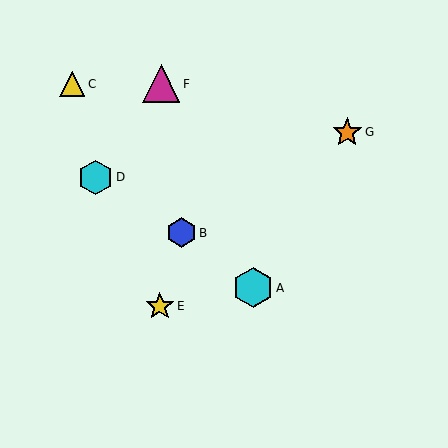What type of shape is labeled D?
Shape D is a cyan hexagon.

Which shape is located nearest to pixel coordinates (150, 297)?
The yellow star (labeled E) at (160, 306) is nearest to that location.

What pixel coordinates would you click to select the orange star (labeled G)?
Click at (347, 132) to select the orange star G.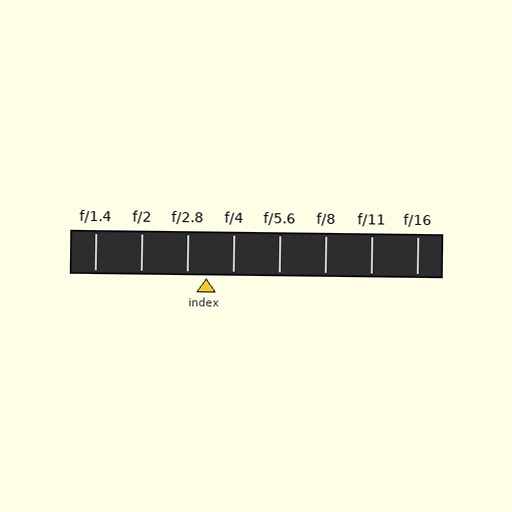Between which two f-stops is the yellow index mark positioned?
The index mark is between f/2.8 and f/4.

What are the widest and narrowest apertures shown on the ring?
The widest aperture shown is f/1.4 and the narrowest is f/16.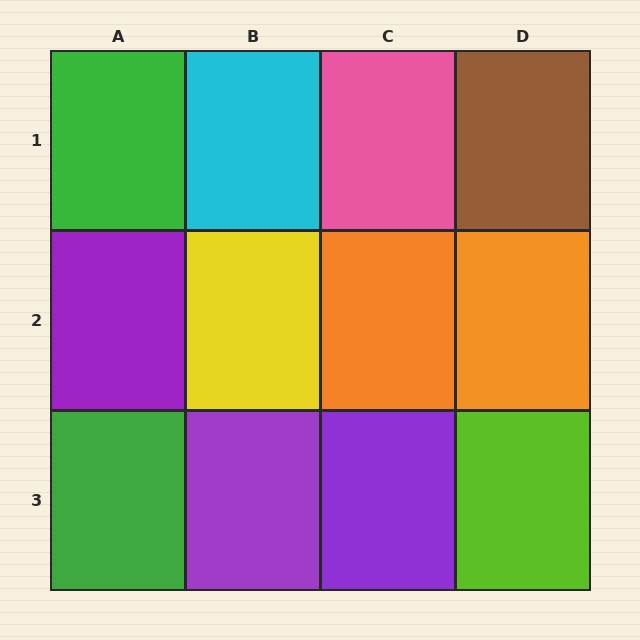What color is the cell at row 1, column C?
Pink.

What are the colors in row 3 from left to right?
Green, purple, purple, lime.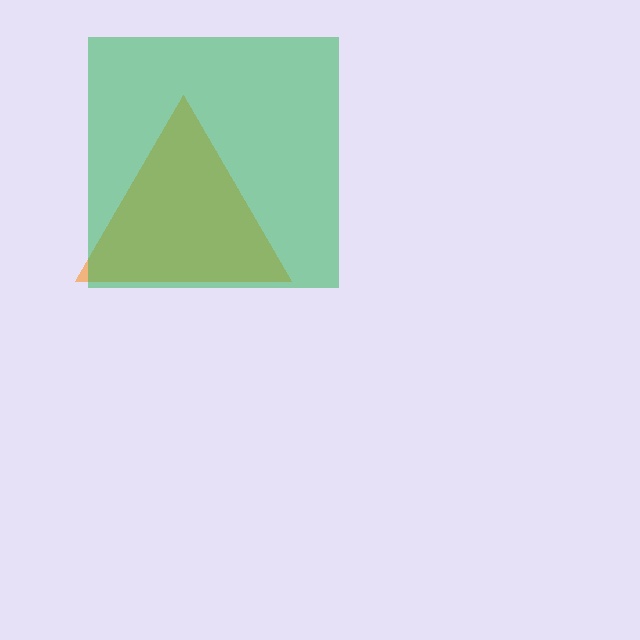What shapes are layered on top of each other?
The layered shapes are: an orange triangle, a green square.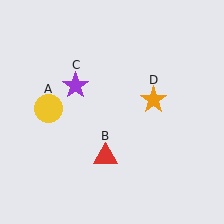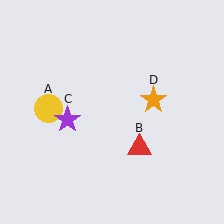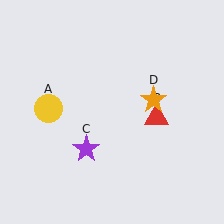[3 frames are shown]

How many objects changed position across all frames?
2 objects changed position: red triangle (object B), purple star (object C).